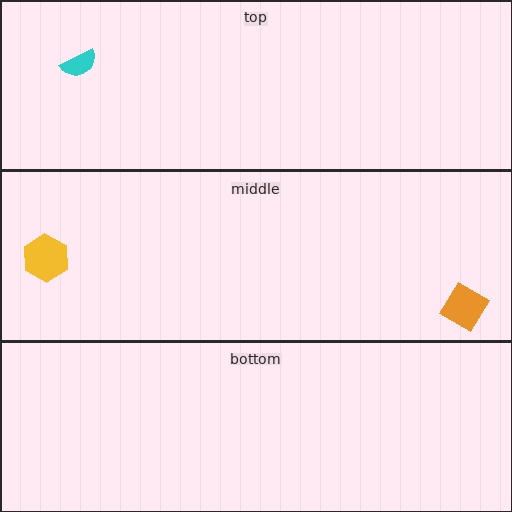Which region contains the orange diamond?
The middle region.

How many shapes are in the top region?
1.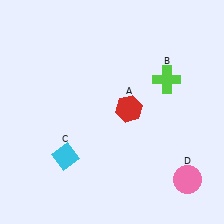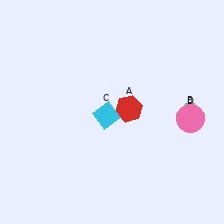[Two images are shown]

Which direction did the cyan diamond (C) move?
The cyan diamond (C) moved up.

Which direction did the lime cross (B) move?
The lime cross (B) moved down.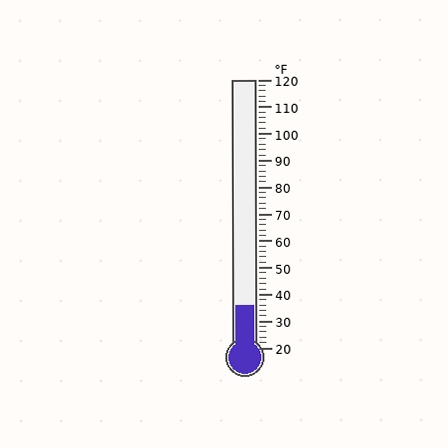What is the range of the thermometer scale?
The thermometer scale ranges from 20°F to 120°F.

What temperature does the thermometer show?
The thermometer shows approximately 36°F.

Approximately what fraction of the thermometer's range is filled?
The thermometer is filled to approximately 15% of its range.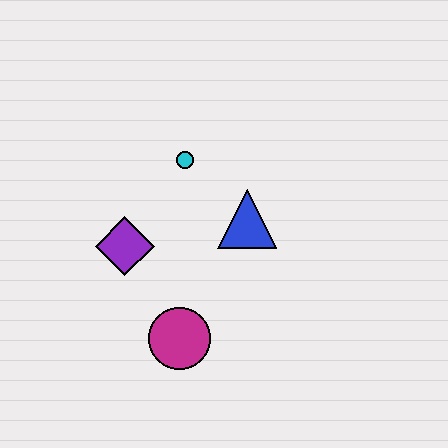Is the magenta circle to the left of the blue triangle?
Yes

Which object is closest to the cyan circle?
The blue triangle is closest to the cyan circle.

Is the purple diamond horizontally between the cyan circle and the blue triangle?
No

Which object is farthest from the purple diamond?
The blue triangle is farthest from the purple diamond.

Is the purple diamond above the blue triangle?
No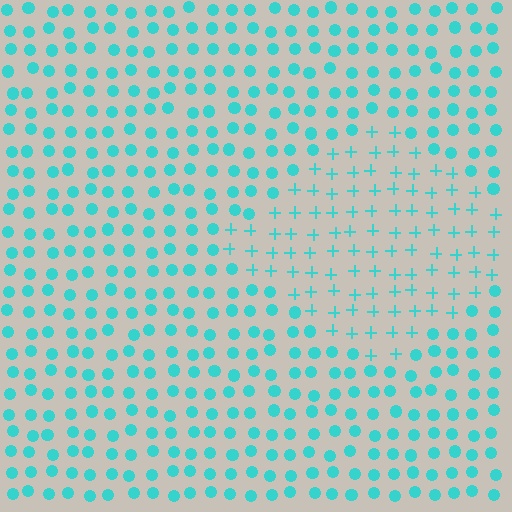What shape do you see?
I see a diamond.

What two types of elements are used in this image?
The image uses plus signs inside the diamond region and circles outside it.